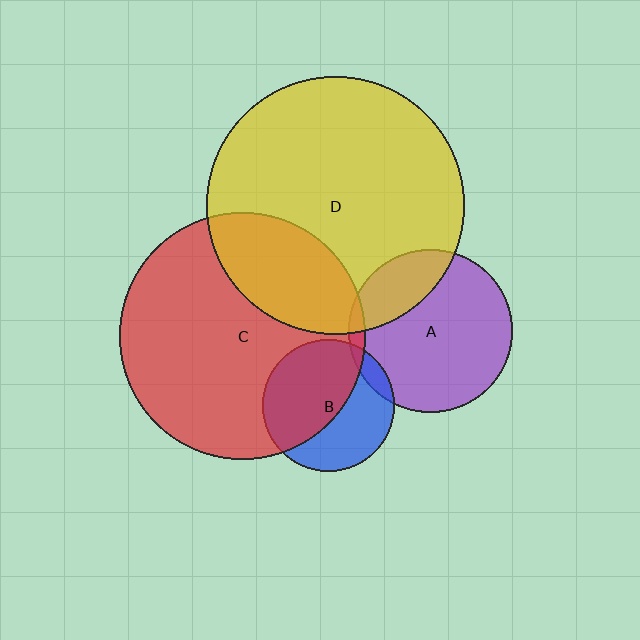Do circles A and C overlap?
Yes.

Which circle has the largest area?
Circle D (yellow).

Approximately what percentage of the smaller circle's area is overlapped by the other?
Approximately 5%.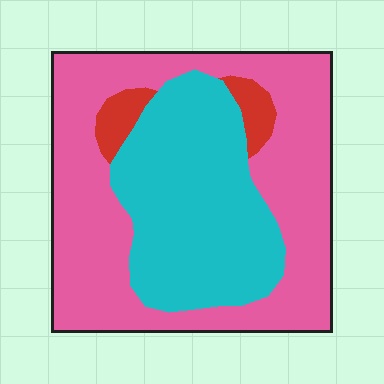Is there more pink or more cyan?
Pink.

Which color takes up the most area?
Pink, at roughly 55%.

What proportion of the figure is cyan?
Cyan takes up about three eighths (3/8) of the figure.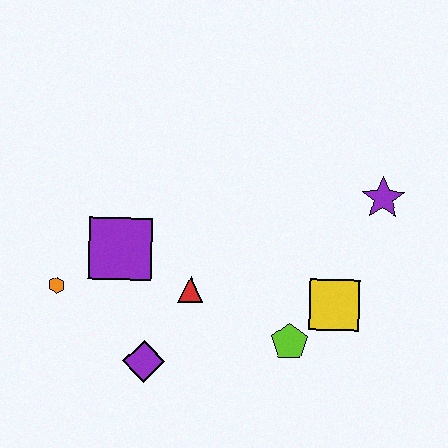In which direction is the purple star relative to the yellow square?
The purple star is above the yellow square.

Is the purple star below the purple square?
No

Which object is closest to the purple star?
The yellow square is closest to the purple star.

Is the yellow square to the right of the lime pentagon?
Yes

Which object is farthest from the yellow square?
The orange hexagon is farthest from the yellow square.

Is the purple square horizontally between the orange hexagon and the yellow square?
Yes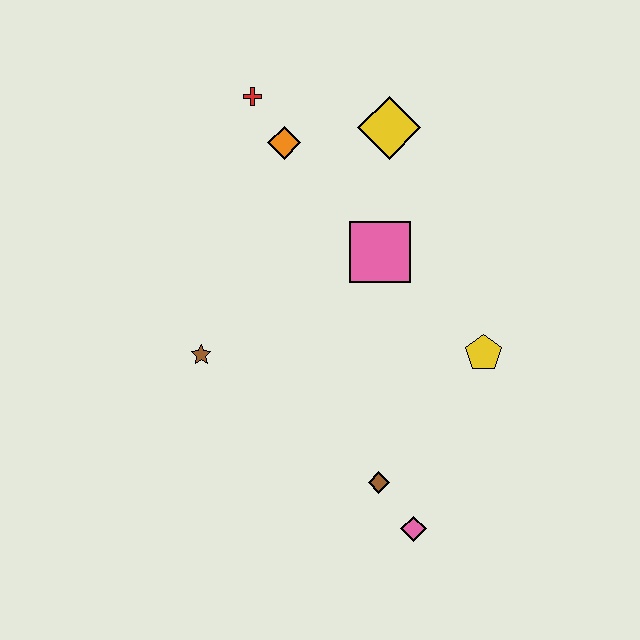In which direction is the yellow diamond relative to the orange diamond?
The yellow diamond is to the right of the orange diamond.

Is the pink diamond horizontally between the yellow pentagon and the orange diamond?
Yes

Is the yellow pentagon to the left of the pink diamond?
No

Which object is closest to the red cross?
The orange diamond is closest to the red cross.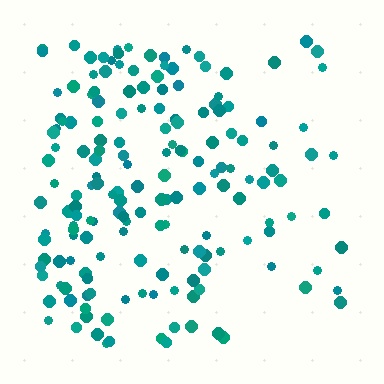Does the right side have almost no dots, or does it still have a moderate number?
Still a moderate number, just noticeably fewer than the left.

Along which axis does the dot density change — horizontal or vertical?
Horizontal.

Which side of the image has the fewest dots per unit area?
The right.